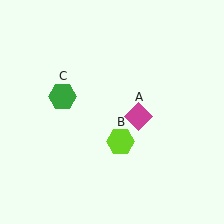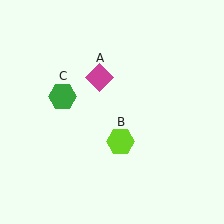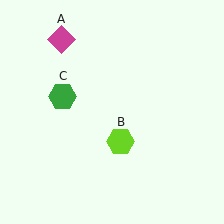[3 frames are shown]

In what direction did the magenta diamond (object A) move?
The magenta diamond (object A) moved up and to the left.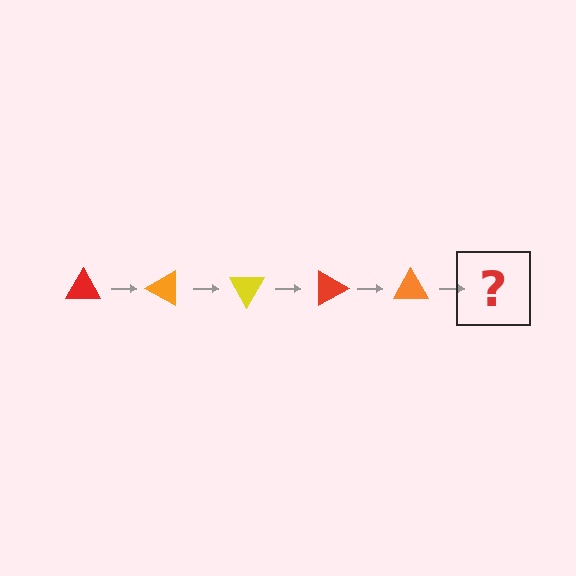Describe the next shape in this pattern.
It should be a yellow triangle, rotated 150 degrees from the start.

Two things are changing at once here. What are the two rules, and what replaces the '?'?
The two rules are that it rotates 30 degrees each step and the color cycles through red, orange, and yellow. The '?' should be a yellow triangle, rotated 150 degrees from the start.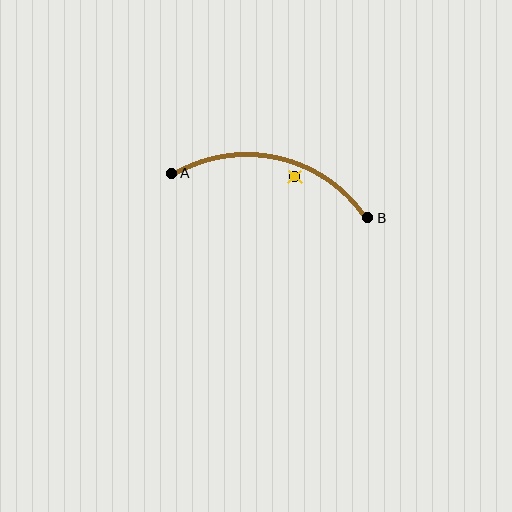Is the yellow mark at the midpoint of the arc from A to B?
No — the yellow mark does not lie on the arc at all. It sits slightly inside the curve.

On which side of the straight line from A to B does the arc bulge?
The arc bulges above the straight line connecting A and B.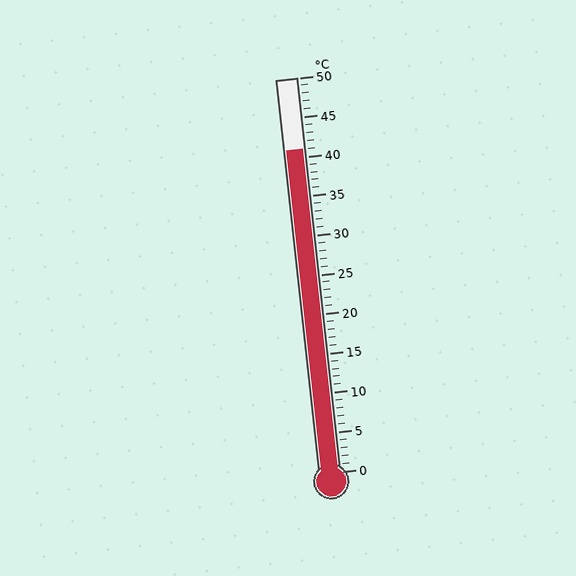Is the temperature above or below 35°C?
The temperature is above 35°C.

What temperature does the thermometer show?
The thermometer shows approximately 41°C.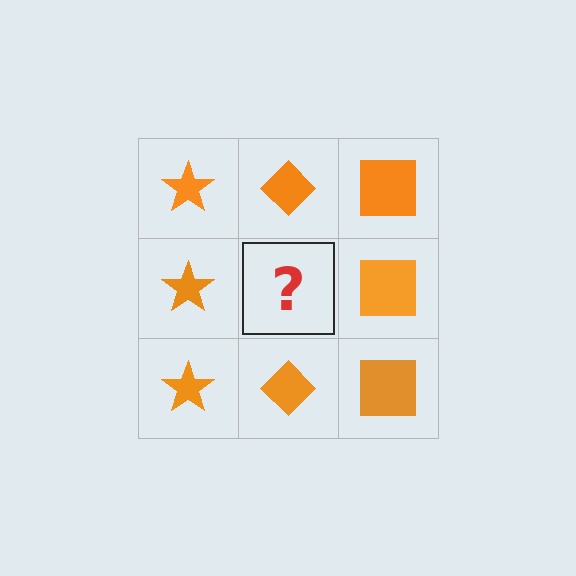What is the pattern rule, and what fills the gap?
The rule is that each column has a consistent shape. The gap should be filled with an orange diamond.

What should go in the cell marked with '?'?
The missing cell should contain an orange diamond.